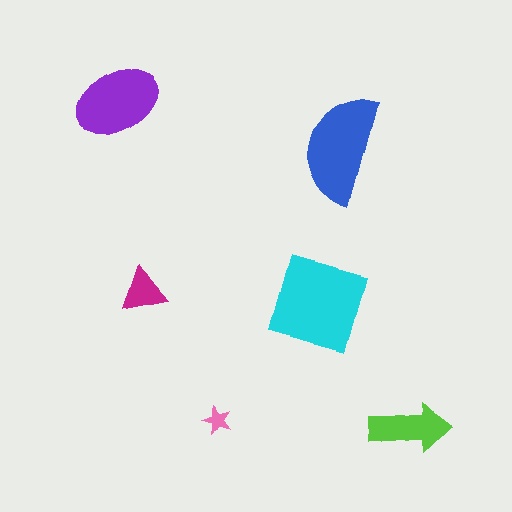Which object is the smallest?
The pink star.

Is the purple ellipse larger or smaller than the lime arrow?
Larger.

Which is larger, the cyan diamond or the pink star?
The cyan diamond.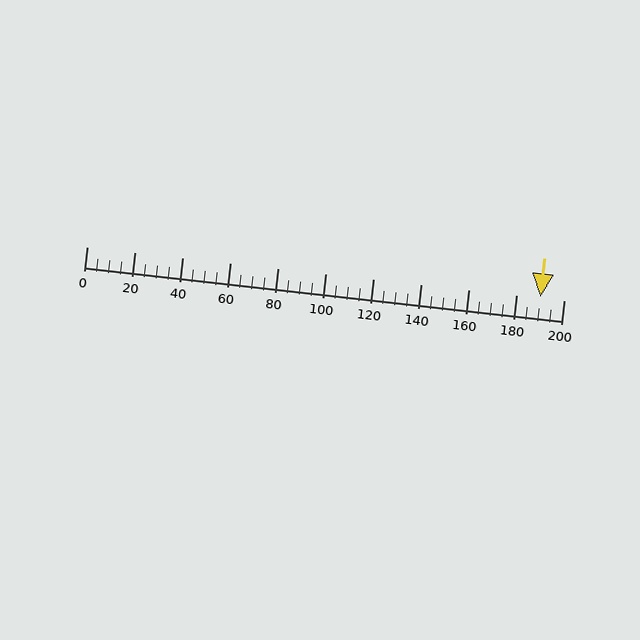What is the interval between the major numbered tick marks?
The major tick marks are spaced 20 units apart.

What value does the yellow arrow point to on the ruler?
The yellow arrow points to approximately 190.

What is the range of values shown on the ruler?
The ruler shows values from 0 to 200.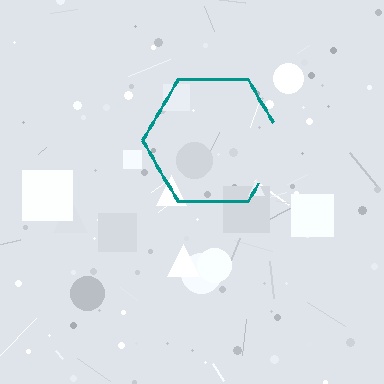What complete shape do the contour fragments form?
The contour fragments form a hexagon.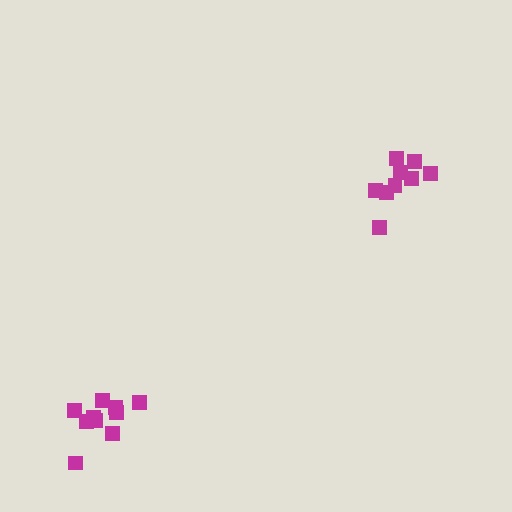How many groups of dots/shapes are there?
There are 2 groups.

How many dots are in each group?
Group 1: 9 dots, Group 2: 10 dots (19 total).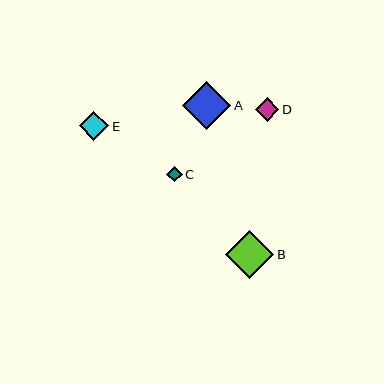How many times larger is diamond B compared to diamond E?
Diamond B is approximately 1.6 times the size of diamond E.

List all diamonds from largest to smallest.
From largest to smallest: B, A, E, D, C.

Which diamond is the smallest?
Diamond C is the smallest with a size of approximately 15 pixels.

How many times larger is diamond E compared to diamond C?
Diamond E is approximately 1.9 times the size of diamond C.